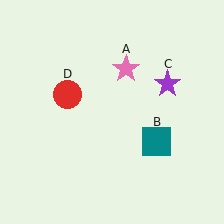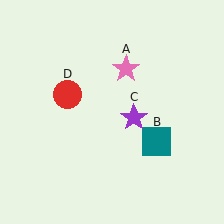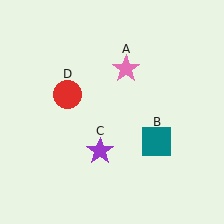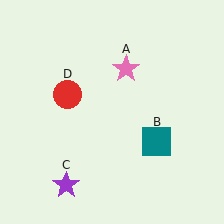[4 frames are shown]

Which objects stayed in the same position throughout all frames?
Pink star (object A) and teal square (object B) and red circle (object D) remained stationary.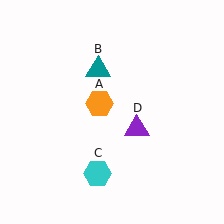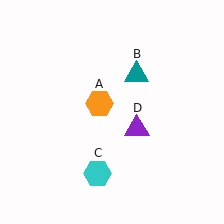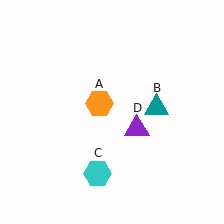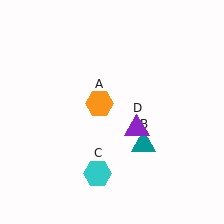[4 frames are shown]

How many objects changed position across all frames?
1 object changed position: teal triangle (object B).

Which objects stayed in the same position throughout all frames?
Orange hexagon (object A) and cyan hexagon (object C) and purple triangle (object D) remained stationary.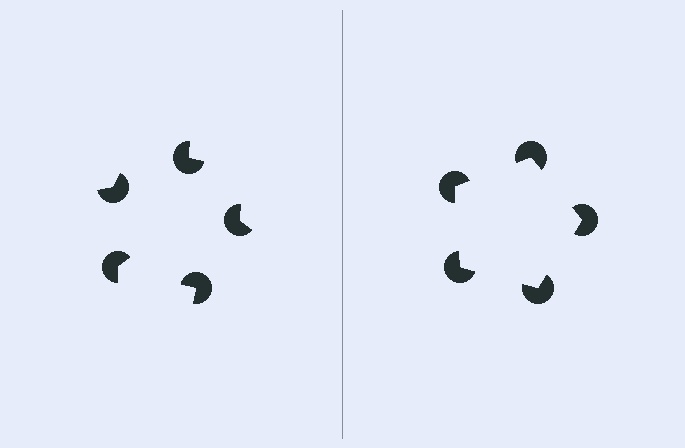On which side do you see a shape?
An illusory pentagon appears on the right side. On the left side the wedge cuts are rotated, so no coherent shape forms.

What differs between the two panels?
The pac-man discs are positioned identically on both sides; only the wedge orientations differ. On the right they align to a pentagon; on the left they are misaligned.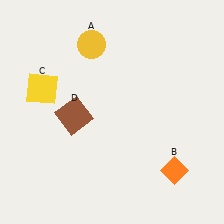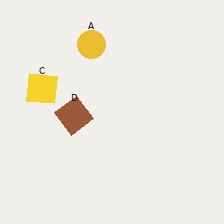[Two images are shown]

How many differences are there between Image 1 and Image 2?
There is 1 difference between the two images.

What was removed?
The orange diamond (B) was removed in Image 2.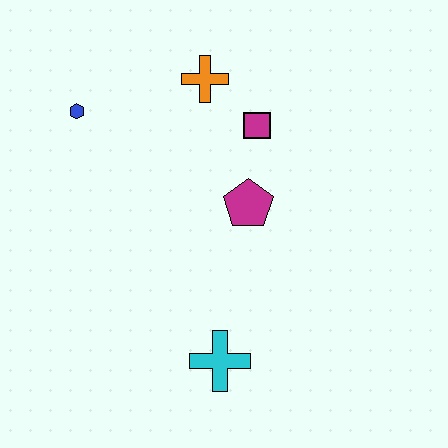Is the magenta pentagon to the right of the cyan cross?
Yes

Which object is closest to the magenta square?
The orange cross is closest to the magenta square.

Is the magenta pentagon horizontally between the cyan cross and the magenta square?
Yes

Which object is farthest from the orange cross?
The cyan cross is farthest from the orange cross.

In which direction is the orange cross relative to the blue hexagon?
The orange cross is to the right of the blue hexagon.